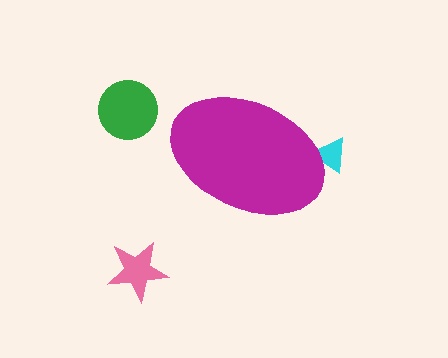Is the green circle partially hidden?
No, the green circle is fully visible.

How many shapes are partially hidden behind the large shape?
1 shape is partially hidden.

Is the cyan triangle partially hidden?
Yes, the cyan triangle is partially hidden behind the magenta ellipse.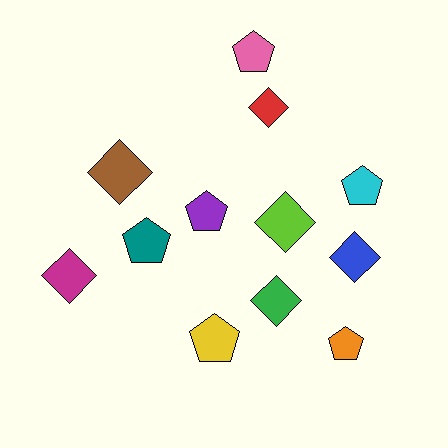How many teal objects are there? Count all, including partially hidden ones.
There is 1 teal object.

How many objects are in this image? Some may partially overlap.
There are 12 objects.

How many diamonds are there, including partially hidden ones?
There are 6 diamonds.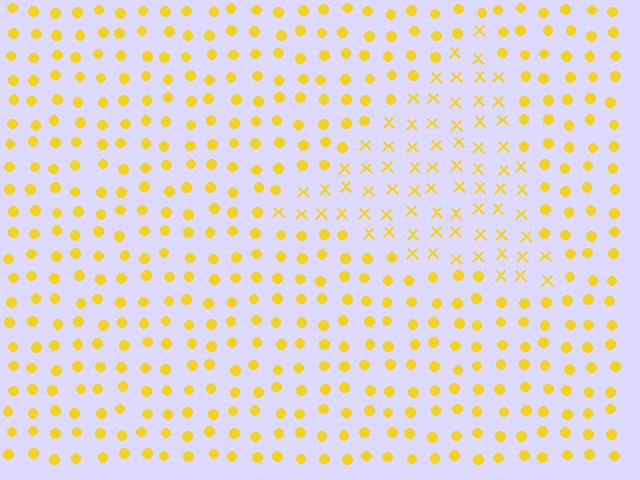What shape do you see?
I see a triangle.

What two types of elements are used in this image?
The image uses X marks inside the triangle region and circles outside it.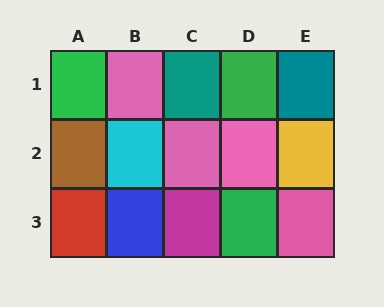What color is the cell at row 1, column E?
Teal.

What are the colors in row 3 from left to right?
Red, blue, magenta, green, pink.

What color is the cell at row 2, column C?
Pink.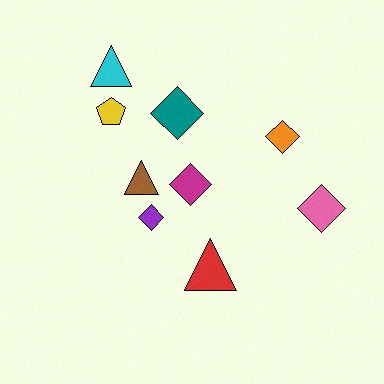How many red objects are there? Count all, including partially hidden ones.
There is 1 red object.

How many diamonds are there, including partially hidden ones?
There are 5 diamonds.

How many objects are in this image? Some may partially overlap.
There are 9 objects.